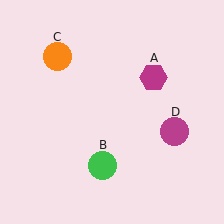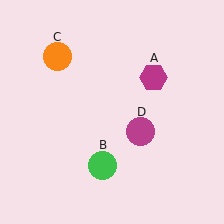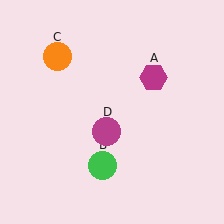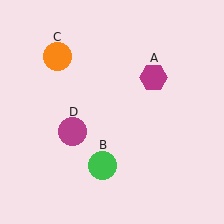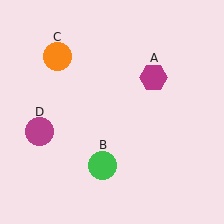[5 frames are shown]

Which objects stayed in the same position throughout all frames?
Magenta hexagon (object A) and green circle (object B) and orange circle (object C) remained stationary.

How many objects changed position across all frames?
1 object changed position: magenta circle (object D).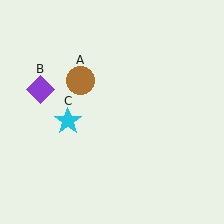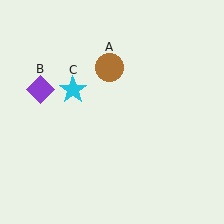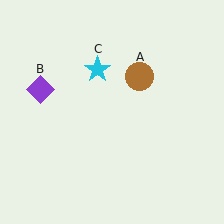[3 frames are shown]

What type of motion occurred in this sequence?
The brown circle (object A), cyan star (object C) rotated clockwise around the center of the scene.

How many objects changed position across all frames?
2 objects changed position: brown circle (object A), cyan star (object C).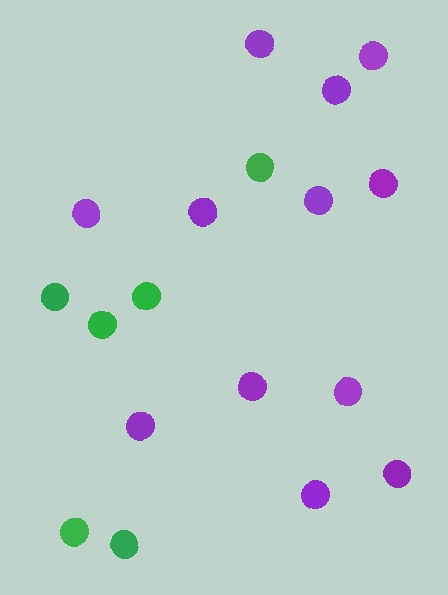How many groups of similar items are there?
There are 2 groups: one group of purple circles (12) and one group of green circles (6).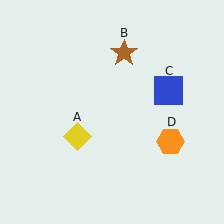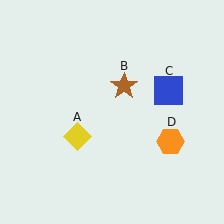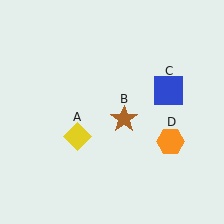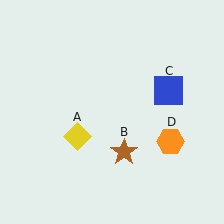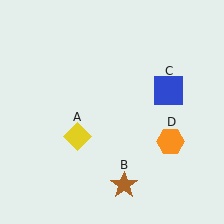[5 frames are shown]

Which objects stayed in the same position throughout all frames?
Yellow diamond (object A) and blue square (object C) and orange hexagon (object D) remained stationary.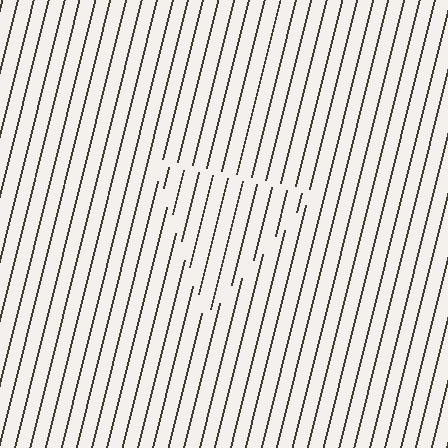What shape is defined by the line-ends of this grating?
An illusory triangle. The interior of the shape contains the same grating, shifted by half a period — the contour is defined by the phase discontinuity where line-ends from the inner and outer gratings abut.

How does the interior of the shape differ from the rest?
The interior of the shape contains the same grating, shifted by half a period — the contour is defined by the phase discontinuity where line-ends from the inner and outer gratings abut.